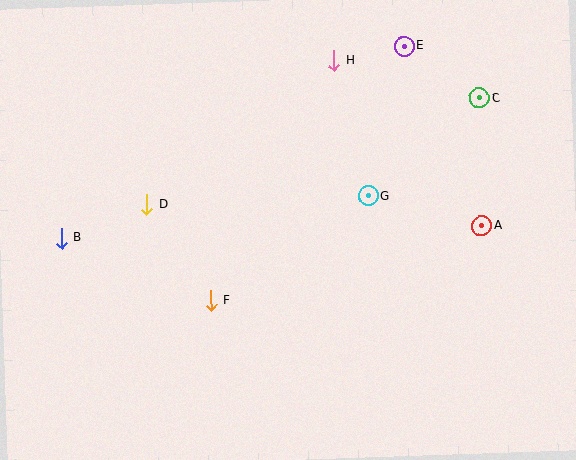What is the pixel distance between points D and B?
The distance between D and B is 92 pixels.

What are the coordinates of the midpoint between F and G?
The midpoint between F and G is at (290, 248).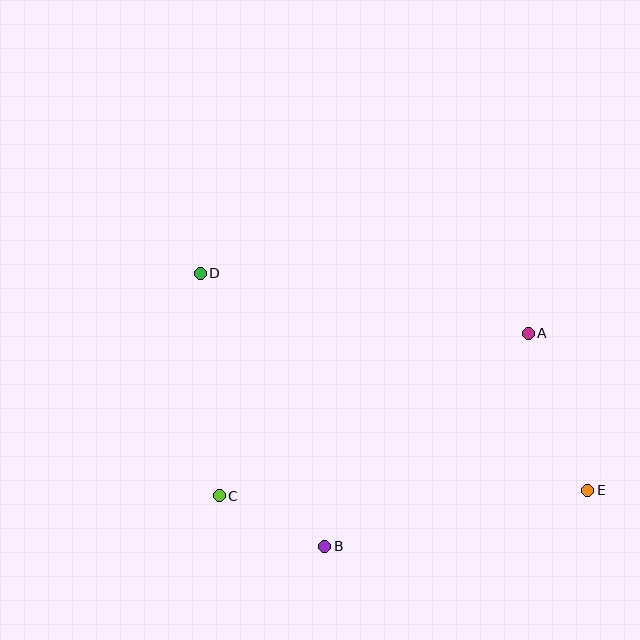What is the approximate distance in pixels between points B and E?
The distance between B and E is approximately 269 pixels.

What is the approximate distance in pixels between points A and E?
The distance between A and E is approximately 167 pixels.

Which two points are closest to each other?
Points B and C are closest to each other.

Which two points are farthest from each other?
Points D and E are farthest from each other.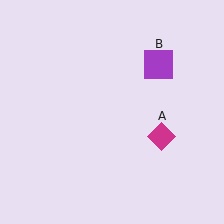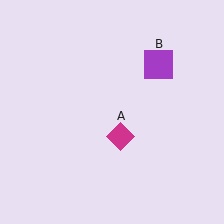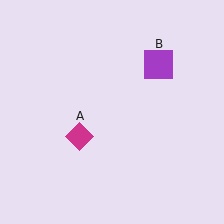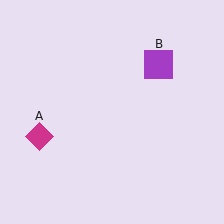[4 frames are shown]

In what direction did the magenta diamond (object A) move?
The magenta diamond (object A) moved left.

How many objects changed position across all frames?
1 object changed position: magenta diamond (object A).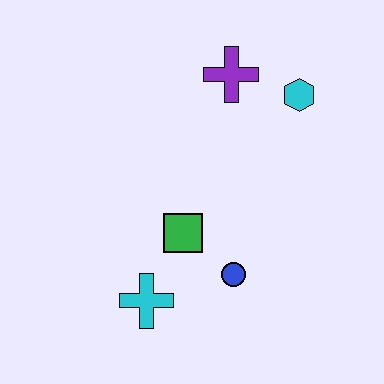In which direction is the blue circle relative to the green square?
The blue circle is to the right of the green square.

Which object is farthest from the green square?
The cyan hexagon is farthest from the green square.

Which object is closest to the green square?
The blue circle is closest to the green square.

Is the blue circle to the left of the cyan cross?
No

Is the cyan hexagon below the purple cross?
Yes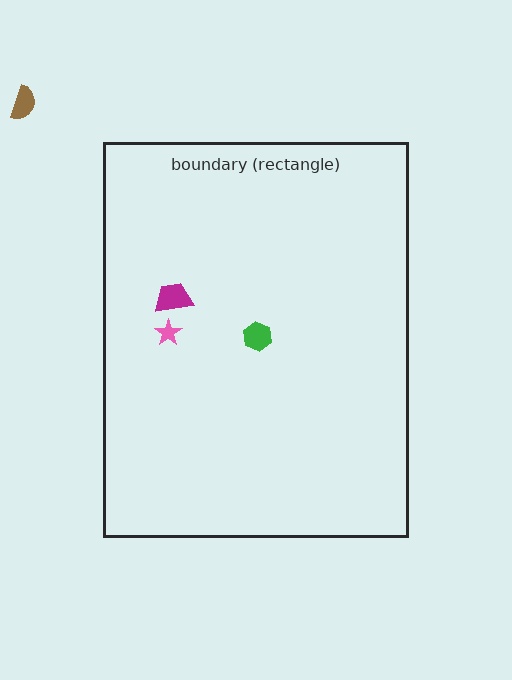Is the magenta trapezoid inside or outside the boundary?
Inside.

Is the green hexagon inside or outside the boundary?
Inside.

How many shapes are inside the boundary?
3 inside, 1 outside.